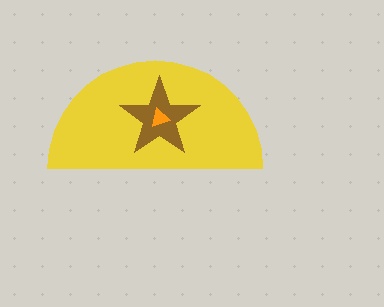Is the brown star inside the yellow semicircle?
Yes.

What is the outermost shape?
The yellow semicircle.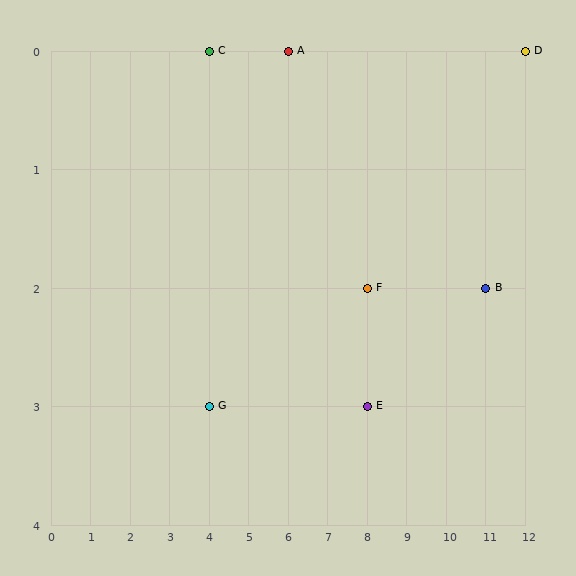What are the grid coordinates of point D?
Point D is at grid coordinates (12, 0).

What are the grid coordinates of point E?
Point E is at grid coordinates (8, 3).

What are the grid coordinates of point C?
Point C is at grid coordinates (4, 0).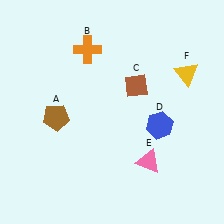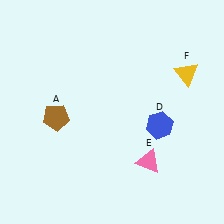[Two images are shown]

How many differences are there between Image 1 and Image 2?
There are 2 differences between the two images.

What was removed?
The orange cross (B), the brown diamond (C) were removed in Image 2.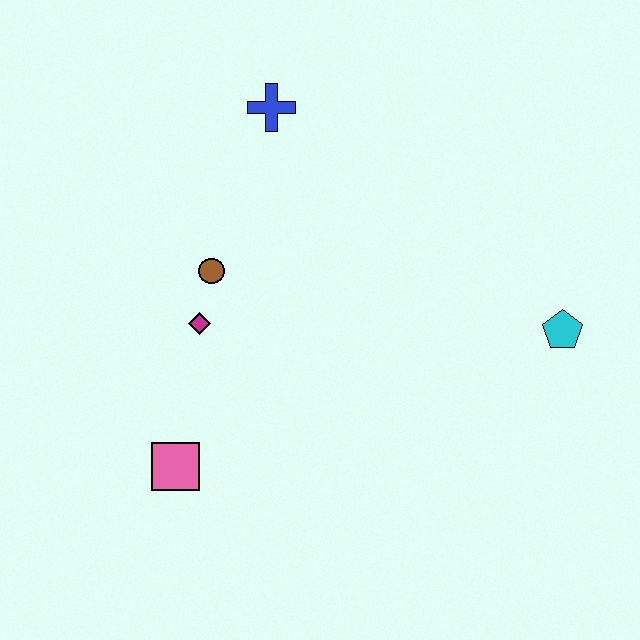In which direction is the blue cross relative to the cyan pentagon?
The blue cross is to the left of the cyan pentagon.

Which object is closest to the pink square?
The magenta diamond is closest to the pink square.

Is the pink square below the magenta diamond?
Yes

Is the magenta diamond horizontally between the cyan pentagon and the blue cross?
No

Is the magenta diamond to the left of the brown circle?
Yes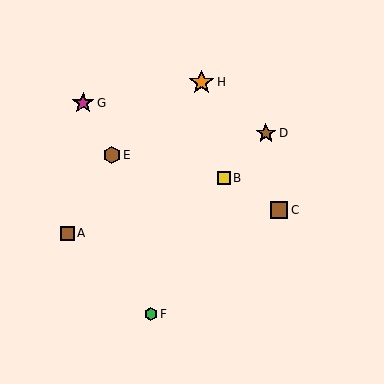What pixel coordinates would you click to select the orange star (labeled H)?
Click at (202, 82) to select the orange star H.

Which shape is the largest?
The orange star (labeled H) is the largest.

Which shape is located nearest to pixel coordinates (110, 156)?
The brown hexagon (labeled E) at (112, 155) is nearest to that location.